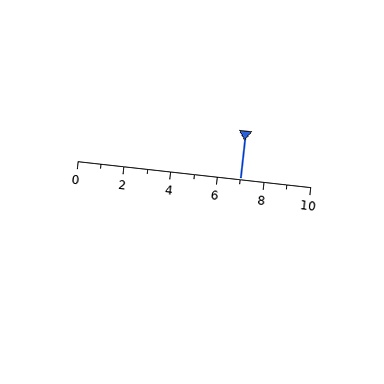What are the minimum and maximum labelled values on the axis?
The axis runs from 0 to 10.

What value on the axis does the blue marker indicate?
The marker indicates approximately 7.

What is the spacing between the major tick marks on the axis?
The major ticks are spaced 2 apart.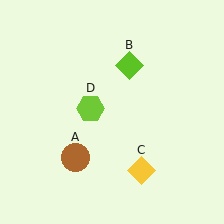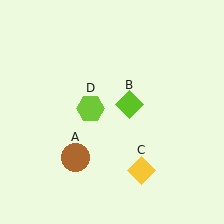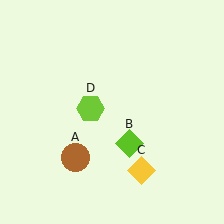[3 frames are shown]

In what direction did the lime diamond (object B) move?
The lime diamond (object B) moved down.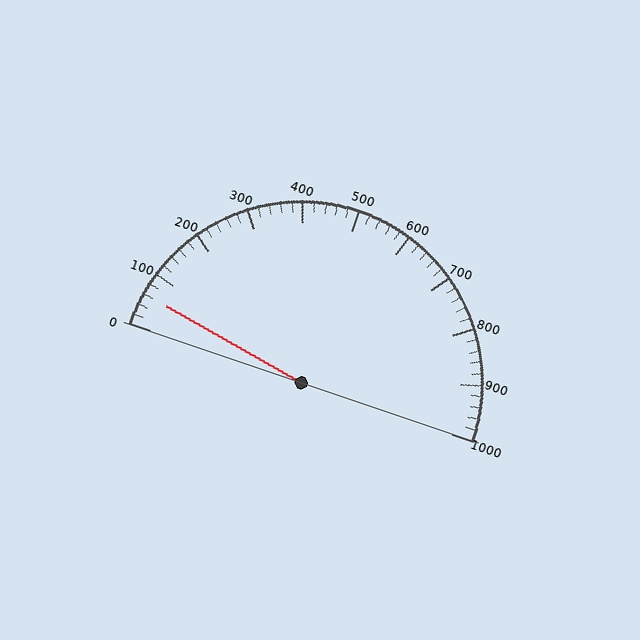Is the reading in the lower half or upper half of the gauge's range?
The reading is in the lower half of the range (0 to 1000).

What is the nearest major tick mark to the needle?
The nearest major tick mark is 100.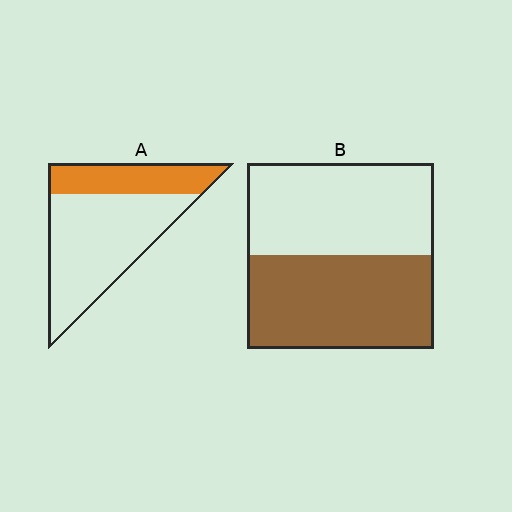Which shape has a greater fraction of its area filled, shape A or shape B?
Shape B.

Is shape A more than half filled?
No.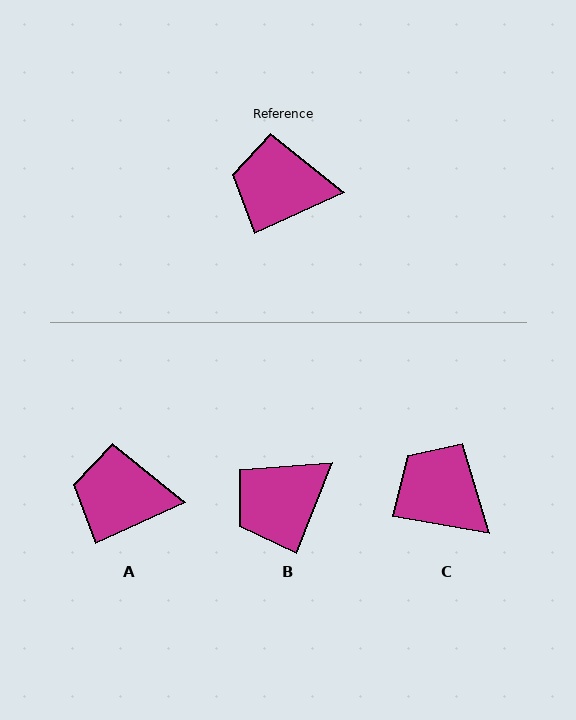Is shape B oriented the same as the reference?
No, it is off by about 43 degrees.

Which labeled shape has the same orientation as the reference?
A.